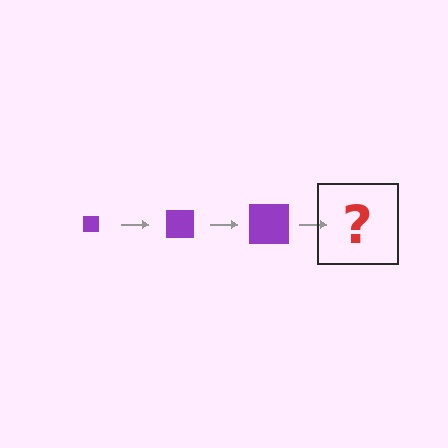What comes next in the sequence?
The next element should be a purple square, larger than the previous one.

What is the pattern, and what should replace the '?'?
The pattern is that the square gets progressively larger each step. The '?' should be a purple square, larger than the previous one.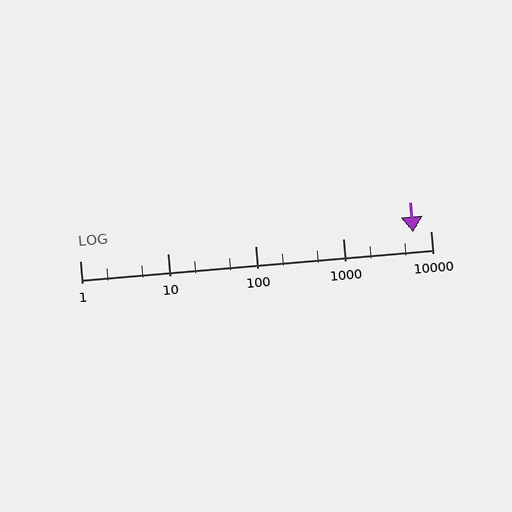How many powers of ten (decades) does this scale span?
The scale spans 4 decades, from 1 to 10000.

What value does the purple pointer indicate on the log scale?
The pointer indicates approximately 6400.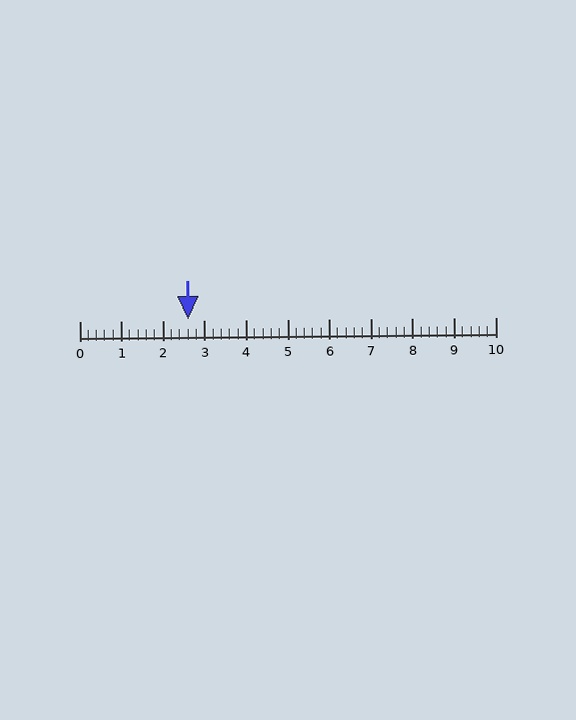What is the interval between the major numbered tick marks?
The major tick marks are spaced 1 units apart.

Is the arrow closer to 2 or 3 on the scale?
The arrow is closer to 3.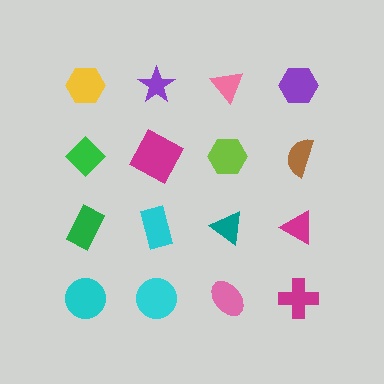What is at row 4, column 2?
A cyan circle.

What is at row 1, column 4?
A purple hexagon.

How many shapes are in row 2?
4 shapes.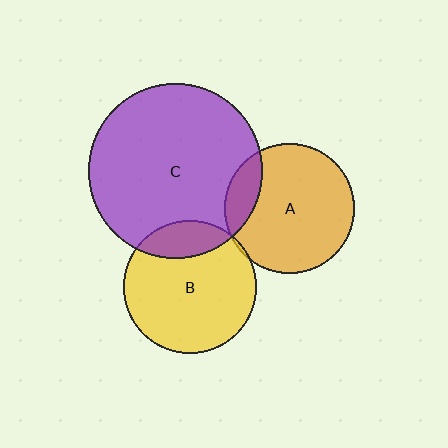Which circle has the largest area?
Circle C (purple).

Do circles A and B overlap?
Yes.